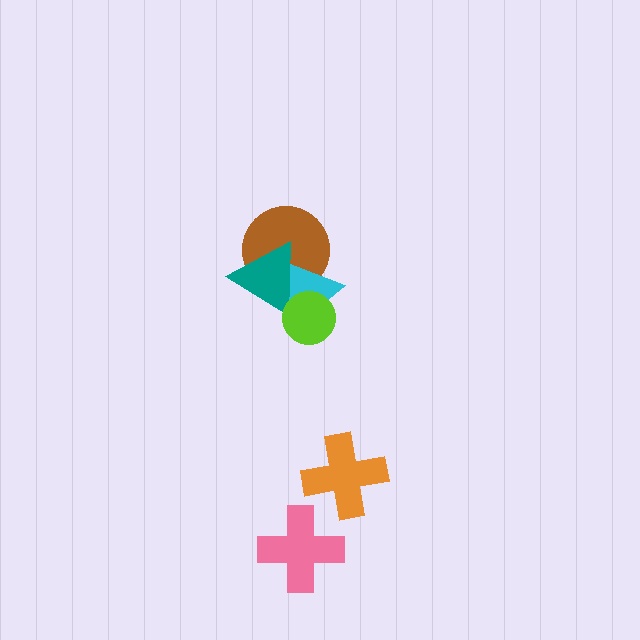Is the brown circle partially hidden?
Yes, it is partially covered by another shape.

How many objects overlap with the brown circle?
2 objects overlap with the brown circle.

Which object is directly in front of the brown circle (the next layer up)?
The cyan triangle is directly in front of the brown circle.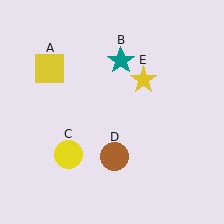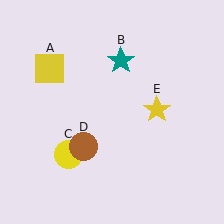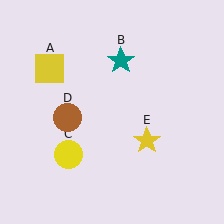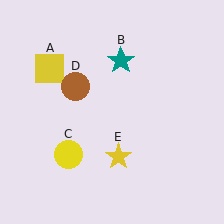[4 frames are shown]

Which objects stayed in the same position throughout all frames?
Yellow square (object A) and teal star (object B) and yellow circle (object C) remained stationary.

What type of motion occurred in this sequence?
The brown circle (object D), yellow star (object E) rotated clockwise around the center of the scene.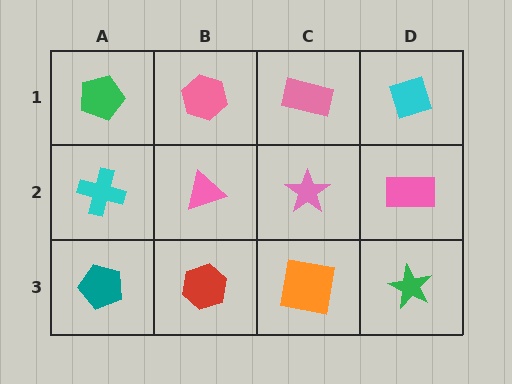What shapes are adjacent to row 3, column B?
A pink triangle (row 2, column B), a teal pentagon (row 3, column A), an orange square (row 3, column C).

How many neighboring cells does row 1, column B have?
3.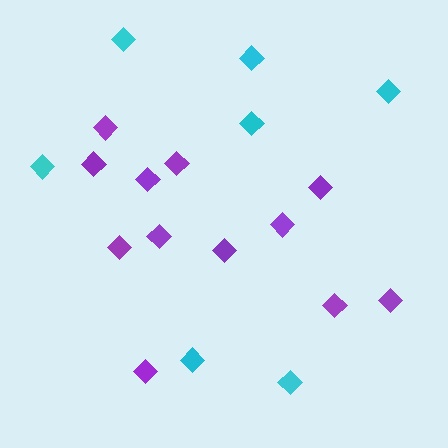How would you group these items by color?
There are 2 groups: one group of purple diamonds (12) and one group of cyan diamonds (7).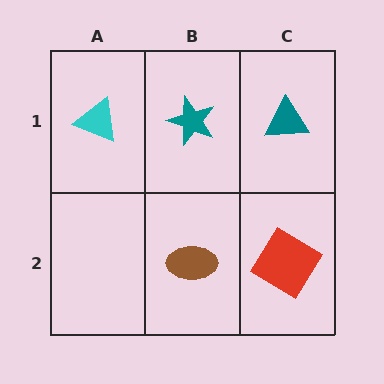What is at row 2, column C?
A red diamond.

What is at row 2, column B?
A brown ellipse.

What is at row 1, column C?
A teal triangle.